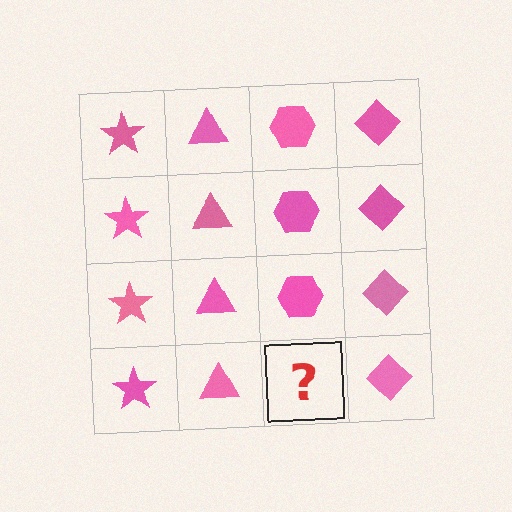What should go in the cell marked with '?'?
The missing cell should contain a pink hexagon.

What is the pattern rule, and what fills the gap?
The rule is that each column has a consistent shape. The gap should be filled with a pink hexagon.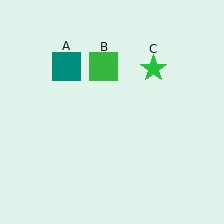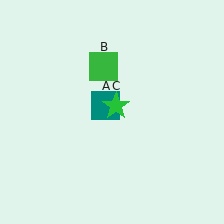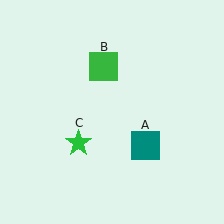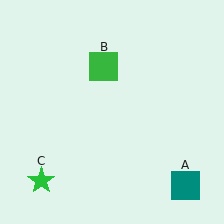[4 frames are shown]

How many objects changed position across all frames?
2 objects changed position: teal square (object A), green star (object C).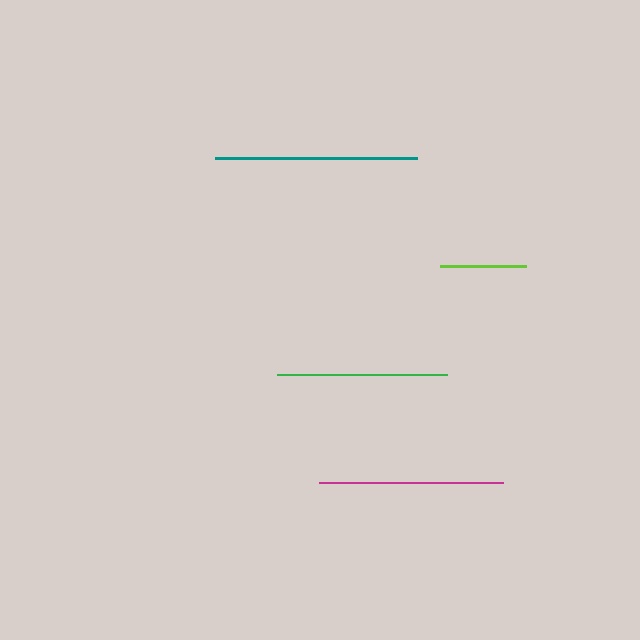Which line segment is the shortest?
The lime line is the shortest at approximately 86 pixels.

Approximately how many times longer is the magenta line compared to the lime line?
The magenta line is approximately 2.1 times the length of the lime line.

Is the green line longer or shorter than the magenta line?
The magenta line is longer than the green line.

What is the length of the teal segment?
The teal segment is approximately 203 pixels long.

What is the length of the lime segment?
The lime segment is approximately 86 pixels long.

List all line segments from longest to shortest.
From longest to shortest: teal, magenta, green, lime.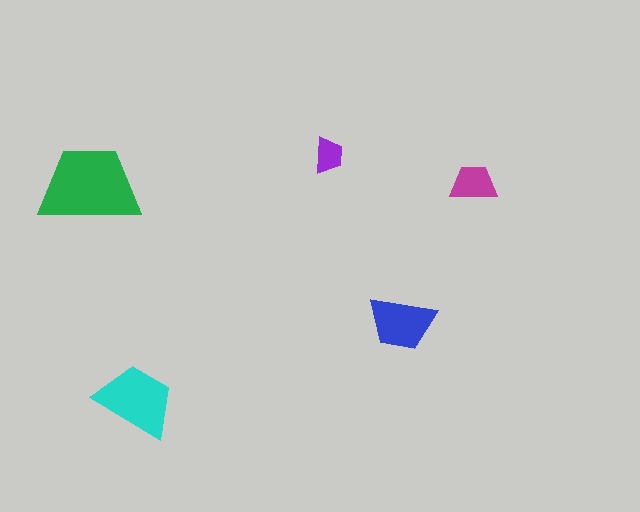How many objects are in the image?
There are 5 objects in the image.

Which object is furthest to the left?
The green trapezoid is leftmost.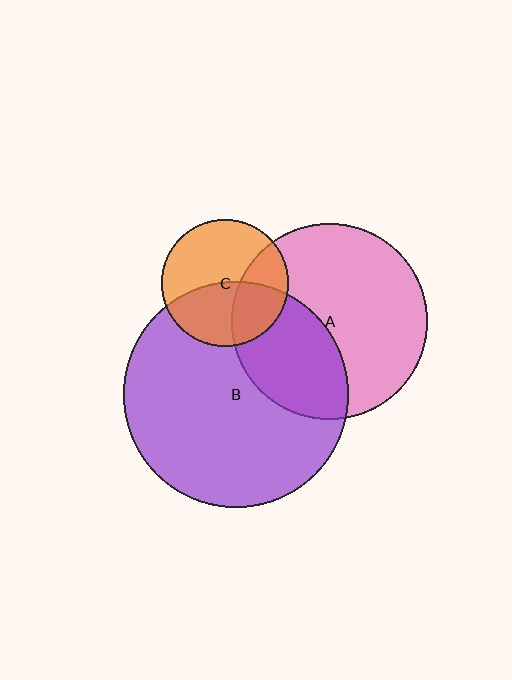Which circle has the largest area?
Circle B (purple).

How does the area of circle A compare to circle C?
Approximately 2.4 times.